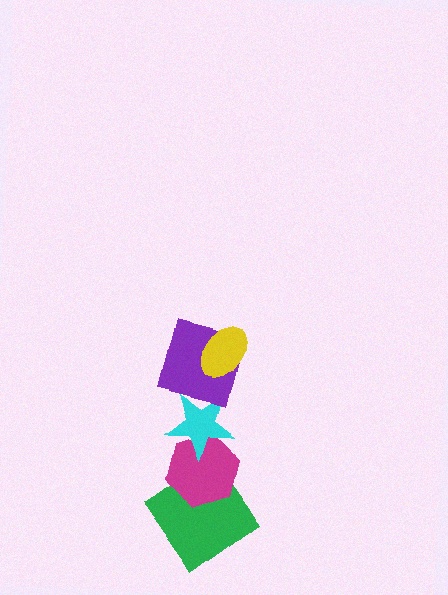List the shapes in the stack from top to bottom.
From top to bottom: the yellow ellipse, the purple square, the cyan star, the magenta hexagon, the green diamond.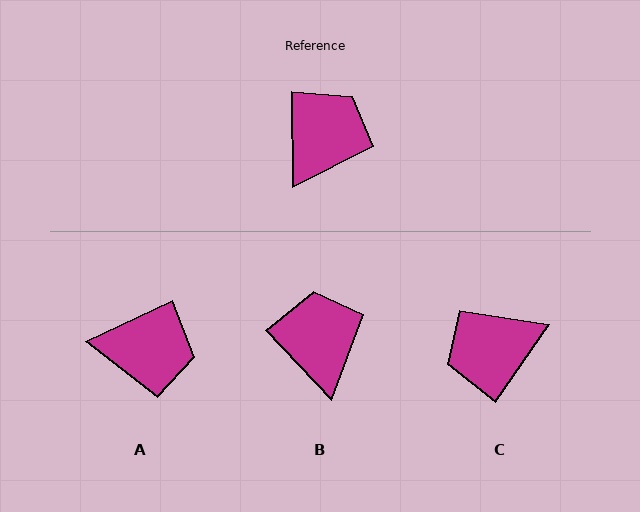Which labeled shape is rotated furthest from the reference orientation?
C, about 145 degrees away.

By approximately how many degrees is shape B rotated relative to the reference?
Approximately 43 degrees counter-clockwise.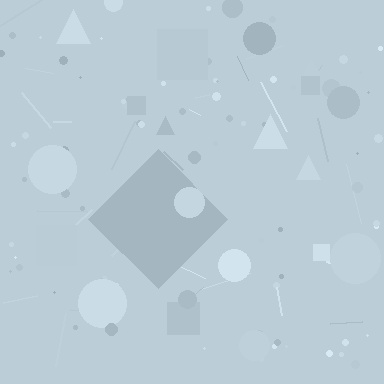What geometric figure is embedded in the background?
A diamond is embedded in the background.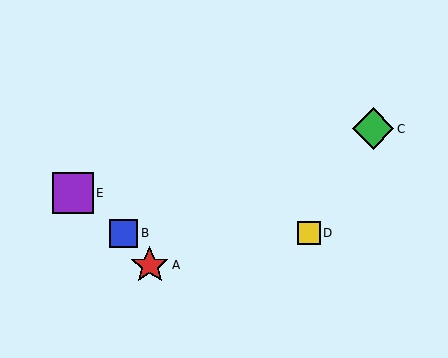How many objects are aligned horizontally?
2 objects (B, D) are aligned horizontally.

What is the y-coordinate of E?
Object E is at y≈193.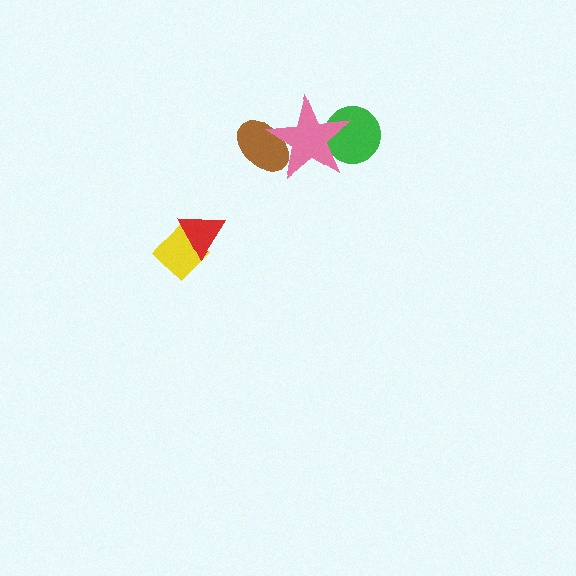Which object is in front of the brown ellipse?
The pink star is in front of the brown ellipse.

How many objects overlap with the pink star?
2 objects overlap with the pink star.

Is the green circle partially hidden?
Yes, it is partially covered by another shape.